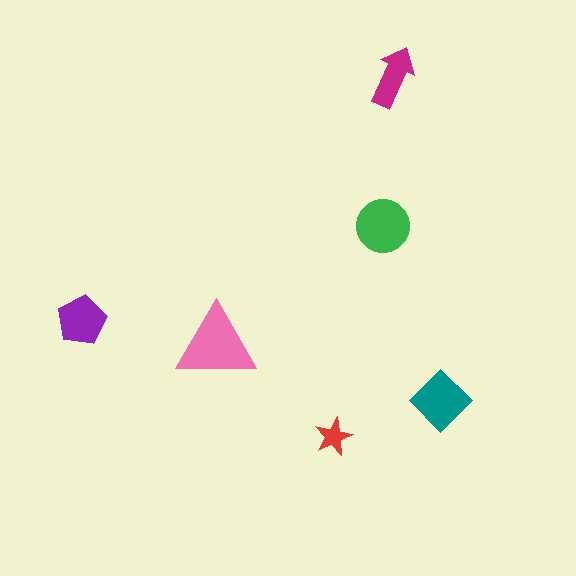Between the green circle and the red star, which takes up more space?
The green circle.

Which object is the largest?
The pink triangle.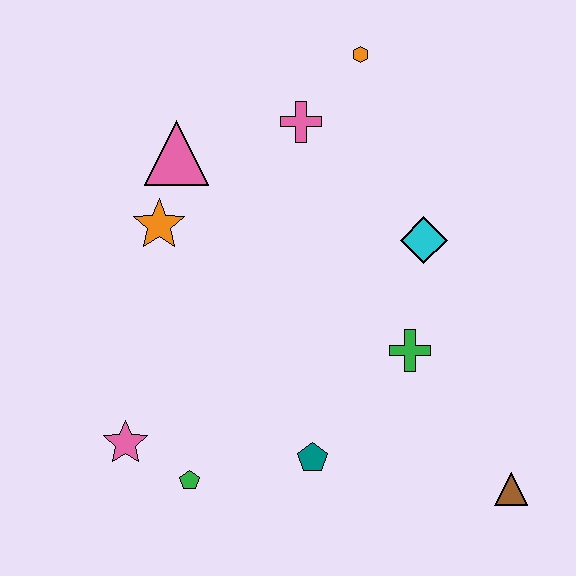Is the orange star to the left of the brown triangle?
Yes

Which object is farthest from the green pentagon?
The orange hexagon is farthest from the green pentagon.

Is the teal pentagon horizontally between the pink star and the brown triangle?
Yes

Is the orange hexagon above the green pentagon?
Yes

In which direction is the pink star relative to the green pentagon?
The pink star is to the left of the green pentagon.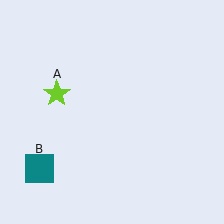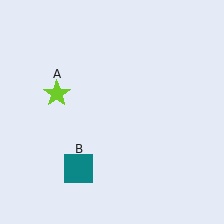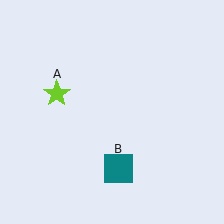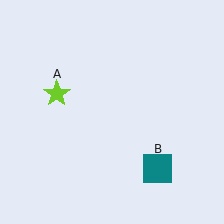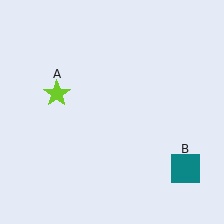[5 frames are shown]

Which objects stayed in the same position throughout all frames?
Lime star (object A) remained stationary.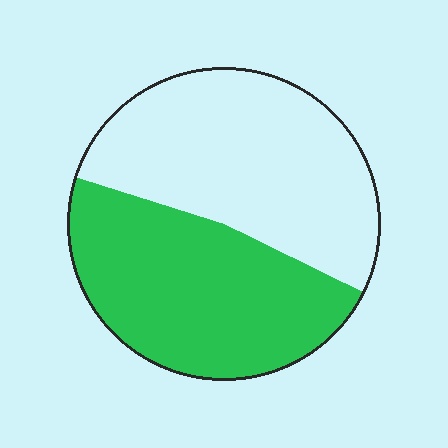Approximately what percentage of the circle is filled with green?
Approximately 50%.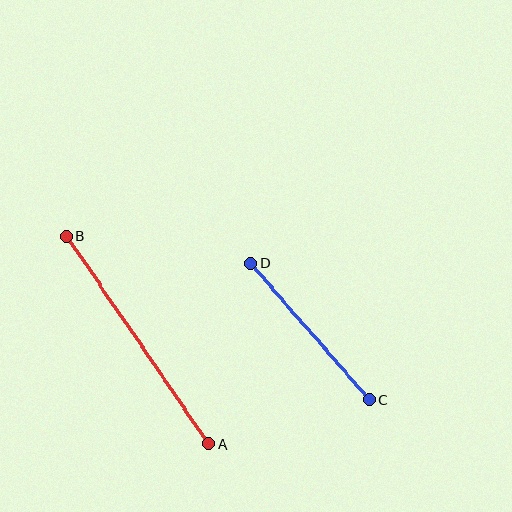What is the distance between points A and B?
The distance is approximately 252 pixels.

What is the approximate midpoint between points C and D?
The midpoint is at approximately (310, 331) pixels.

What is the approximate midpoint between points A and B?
The midpoint is at approximately (138, 340) pixels.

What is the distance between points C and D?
The distance is approximately 180 pixels.